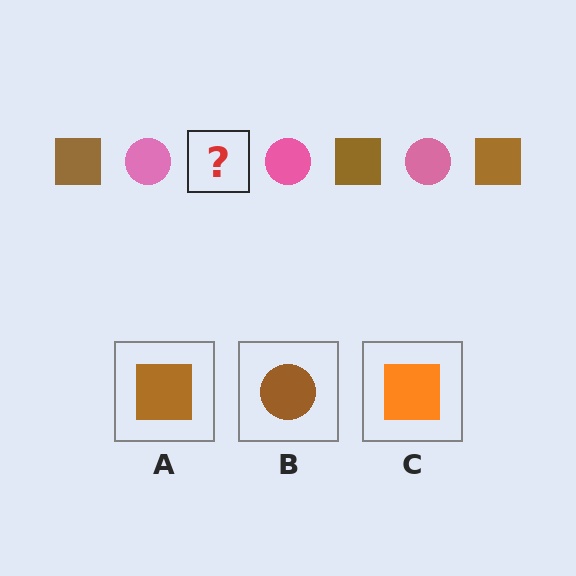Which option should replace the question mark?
Option A.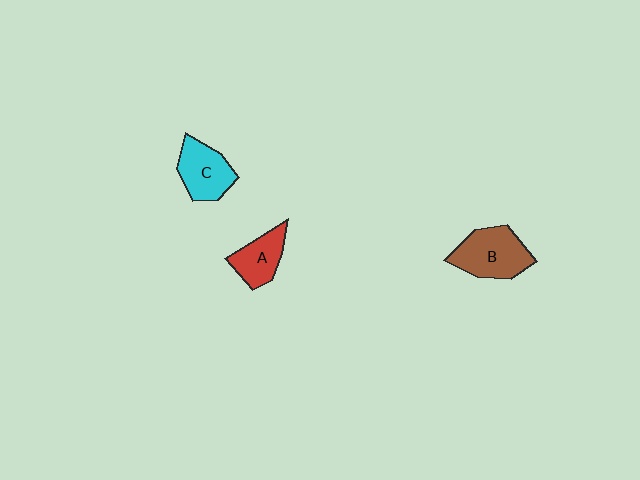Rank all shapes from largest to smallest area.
From largest to smallest: B (brown), C (cyan), A (red).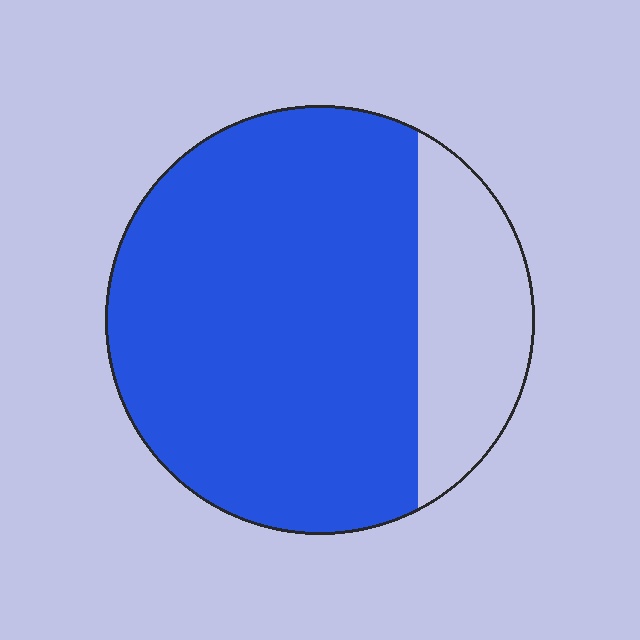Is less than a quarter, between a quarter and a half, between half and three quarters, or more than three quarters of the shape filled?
More than three quarters.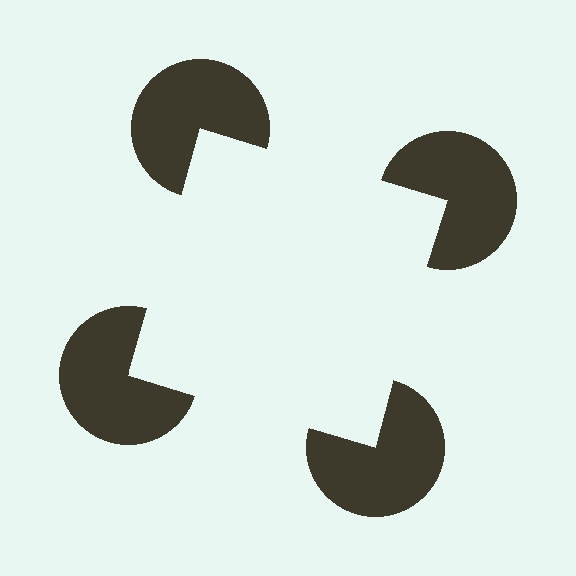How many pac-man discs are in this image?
There are 4 — one at each vertex of the illusory square.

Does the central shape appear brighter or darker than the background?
It typically appears slightly brighter than the background, even though no actual brightness change is drawn.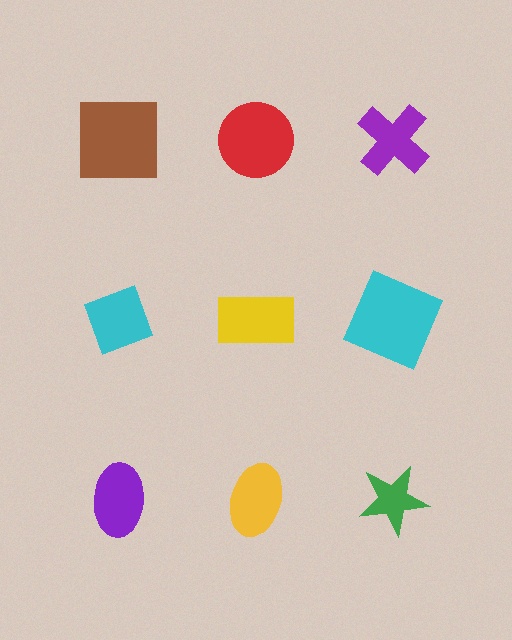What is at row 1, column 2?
A red circle.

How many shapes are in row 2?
3 shapes.